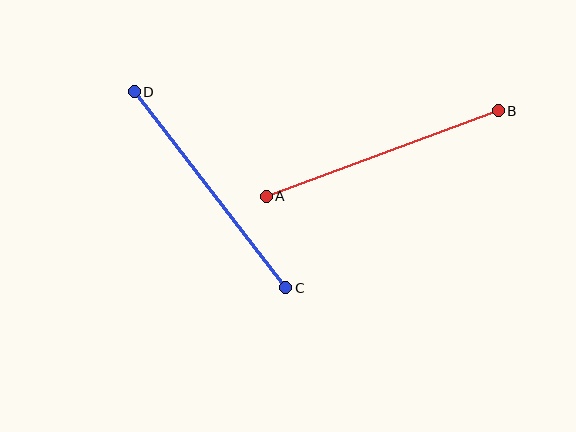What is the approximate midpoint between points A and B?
The midpoint is at approximately (382, 154) pixels.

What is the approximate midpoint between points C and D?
The midpoint is at approximately (210, 190) pixels.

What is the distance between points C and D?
The distance is approximately 248 pixels.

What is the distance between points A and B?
The distance is approximately 247 pixels.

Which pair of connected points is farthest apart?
Points C and D are farthest apart.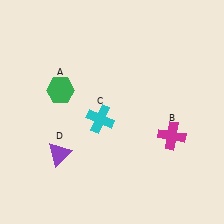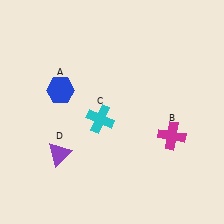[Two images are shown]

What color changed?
The hexagon (A) changed from green in Image 1 to blue in Image 2.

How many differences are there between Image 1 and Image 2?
There is 1 difference between the two images.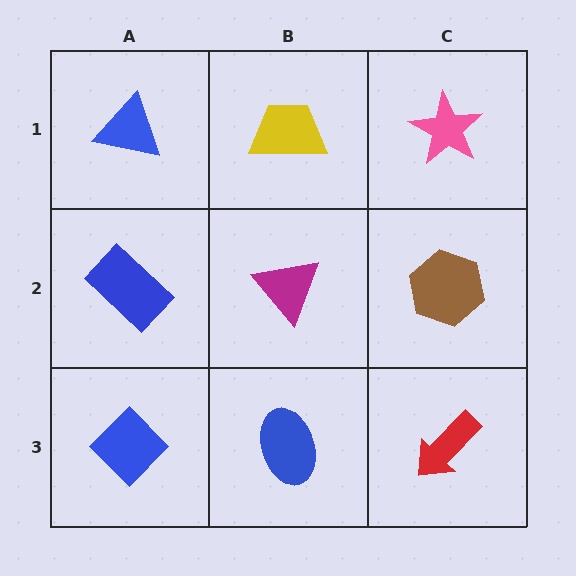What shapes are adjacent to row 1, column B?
A magenta triangle (row 2, column B), a blue triangle (row 1, column A), a pink star (row 1, column C).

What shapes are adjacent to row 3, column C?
A brown hexagon (row 2, column C), a blue ellipse (row 3, column B).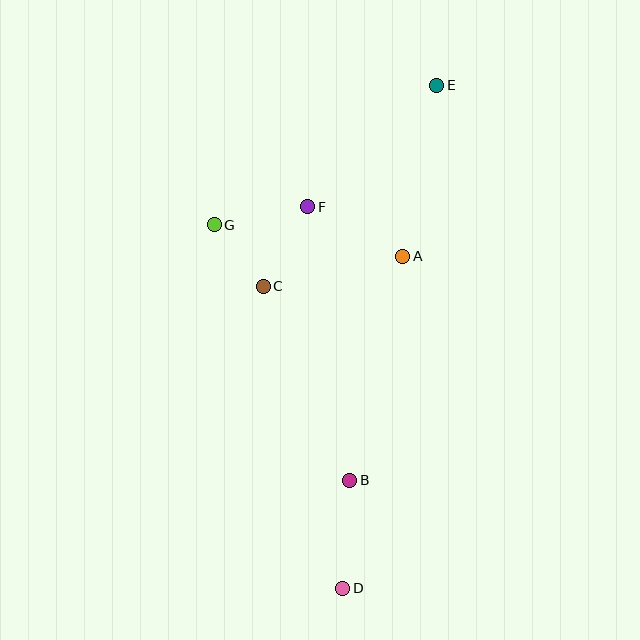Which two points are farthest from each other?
Points D and E are farthest from each other.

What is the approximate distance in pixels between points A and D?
The distance between A and D is approximately 338 pixels.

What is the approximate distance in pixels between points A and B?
The distance between A and B is approximately 230 pixels.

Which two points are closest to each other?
Points C and G are closest to each other.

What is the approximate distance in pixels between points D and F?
The distance between D and F is approximately 383 pixels.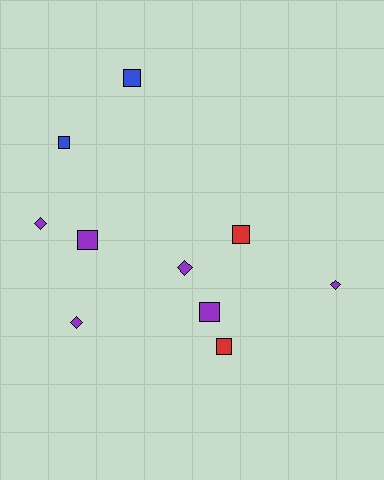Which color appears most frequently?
Purple, with 6 objects.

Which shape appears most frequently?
Square, with 6 objects.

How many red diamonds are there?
There are no red diamonds.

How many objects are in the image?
There are 10 objects.